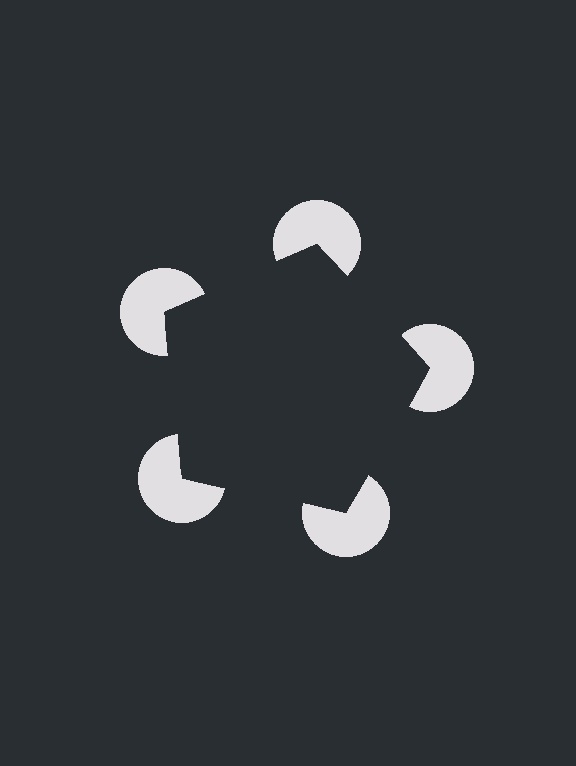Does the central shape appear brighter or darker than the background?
It typically appears slightly darker than the background, even though no actual brightness change is drawn.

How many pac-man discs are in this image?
There are 5 — one at each vertex of the illusory pentagon.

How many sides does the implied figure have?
5 sides.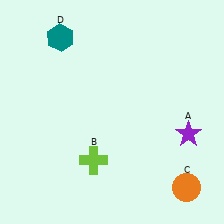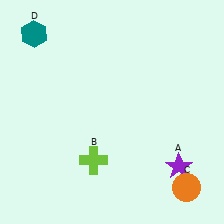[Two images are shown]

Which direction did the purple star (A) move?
The purple star (A) moved down.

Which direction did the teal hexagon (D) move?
The teal hexagon (D) moved left.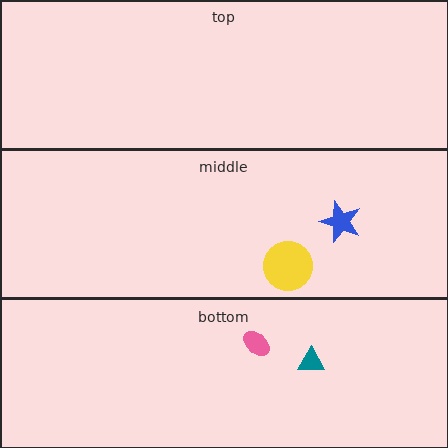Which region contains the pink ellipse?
The bottom region.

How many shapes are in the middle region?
2.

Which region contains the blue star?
The middle region.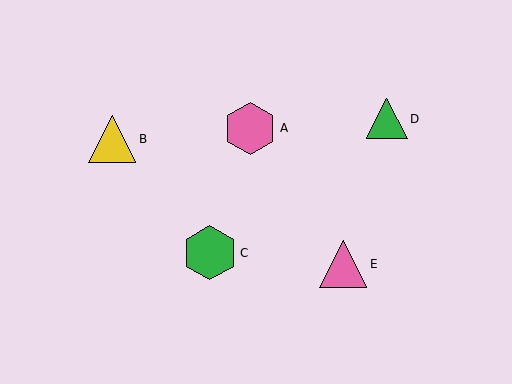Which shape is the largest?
The green hexagon (labeled C) is the largest.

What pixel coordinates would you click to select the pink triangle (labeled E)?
Click at (343, 264) to select the pink triangle E.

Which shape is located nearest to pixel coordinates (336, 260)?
The pink triangle (labeled E) at (343, 264) is nearest to that location.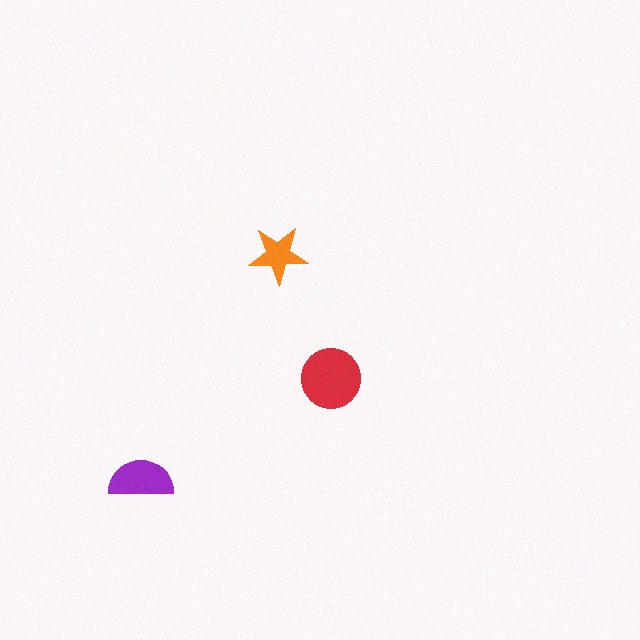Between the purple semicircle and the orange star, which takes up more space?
The purple semicircle.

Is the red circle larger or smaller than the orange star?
Larger.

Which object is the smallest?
The orange star.